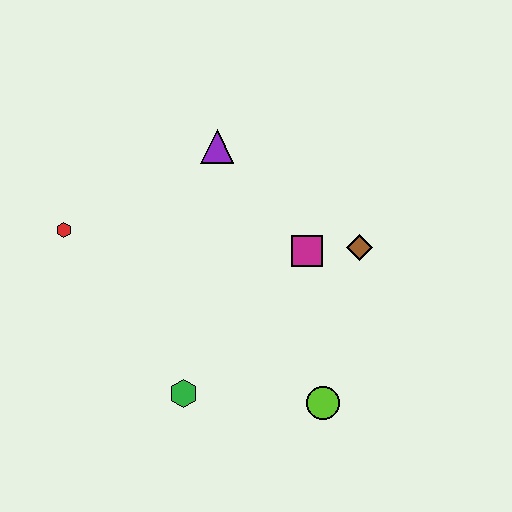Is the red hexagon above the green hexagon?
Yes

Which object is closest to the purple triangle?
The magenta square is closest to the purple triangle.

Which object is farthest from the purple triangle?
The lime circle is farthest from the purple triangle.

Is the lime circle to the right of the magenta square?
Yes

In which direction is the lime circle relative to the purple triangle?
The lime circle is below the purple triangle.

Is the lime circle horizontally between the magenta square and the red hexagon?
No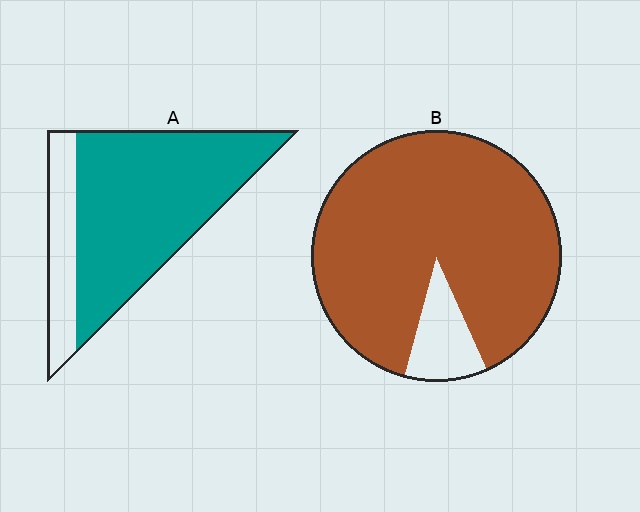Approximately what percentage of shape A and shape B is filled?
A is approximately 80% and B is approximately 90%.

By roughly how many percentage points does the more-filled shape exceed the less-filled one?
By roughly 10 percentage points (B over A).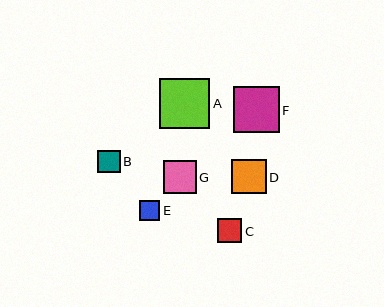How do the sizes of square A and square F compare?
Square A and square F are approximately the same size.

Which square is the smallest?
Square E is the smallest with a size of approximately 20 pixels.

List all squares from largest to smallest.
From largest to smallest: A, F, D, G, C, B, E.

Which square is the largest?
Square A is the largest with a size of approximately 50 pixels.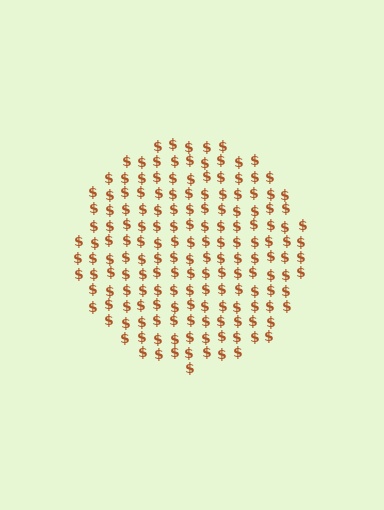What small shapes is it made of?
It is made of small dollar signs.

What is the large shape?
The large shape is a circle.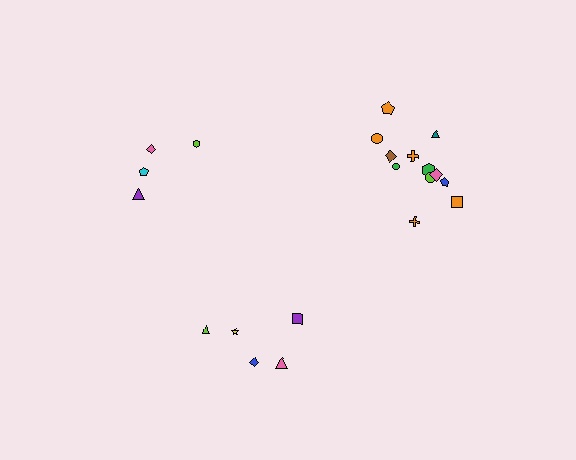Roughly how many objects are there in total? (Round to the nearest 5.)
Roughly 20 objects in total.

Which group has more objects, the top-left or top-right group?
The top-right group.